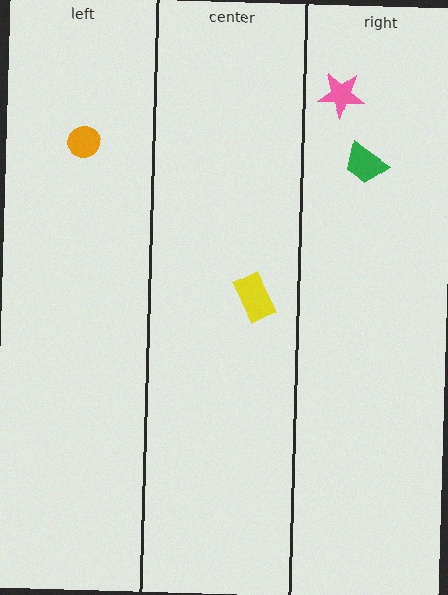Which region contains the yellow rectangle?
The center region.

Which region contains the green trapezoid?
The right region.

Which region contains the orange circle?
The left region.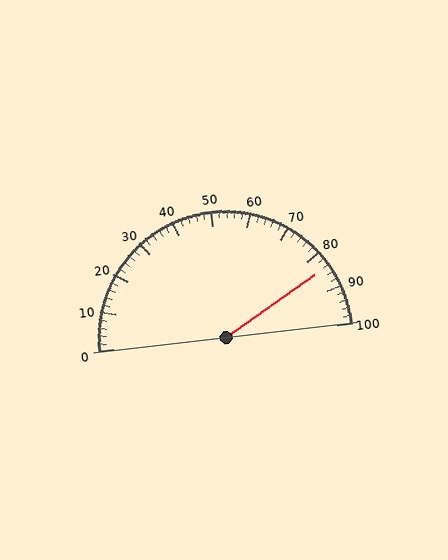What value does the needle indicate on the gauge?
The needle indicates approximately 84.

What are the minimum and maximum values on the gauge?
The gauge ranges from 0 to 100.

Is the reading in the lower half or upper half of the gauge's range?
The reading is in the upper half of the range (0 to 100).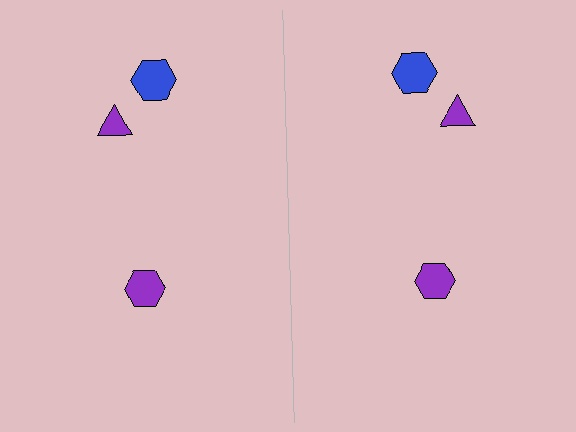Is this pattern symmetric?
Yes, this pattern has bilateral (reflection) symmetry.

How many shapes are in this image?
There are 6 shapes in this image.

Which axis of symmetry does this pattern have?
The pattern has a vertical axis of symmetry running through the center of the image.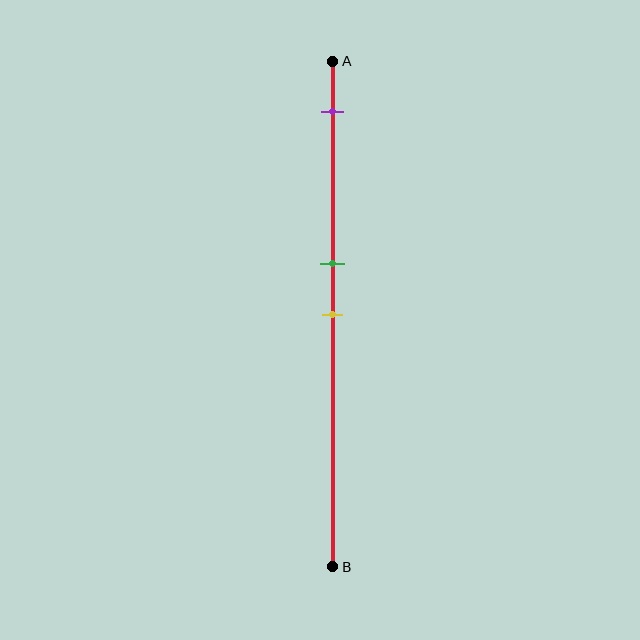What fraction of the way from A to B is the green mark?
The green mark is approximately 40% (0.4) of the way from A to B.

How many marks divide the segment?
There are 3 marks dividing the segment.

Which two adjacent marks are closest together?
The green and yellow marks are the closest adjacent pair.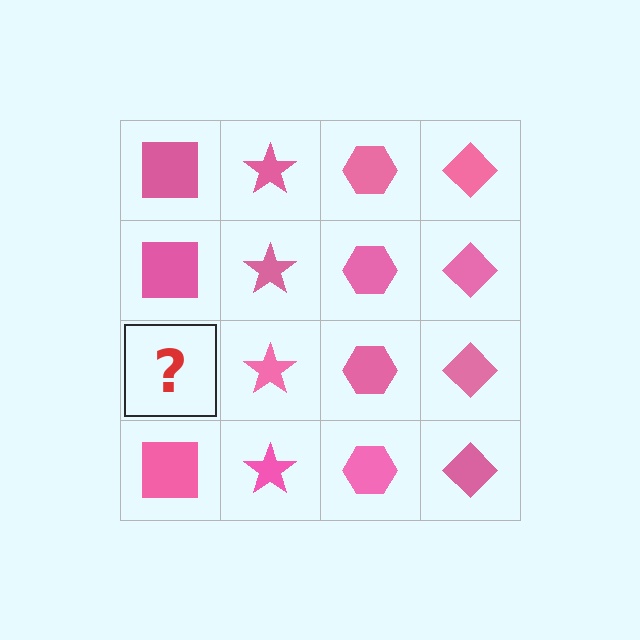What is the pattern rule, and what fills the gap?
The rule is that each column has a consistent shape. The gap should be filled with a pink square.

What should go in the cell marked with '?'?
The missing cell should contain a pink square.